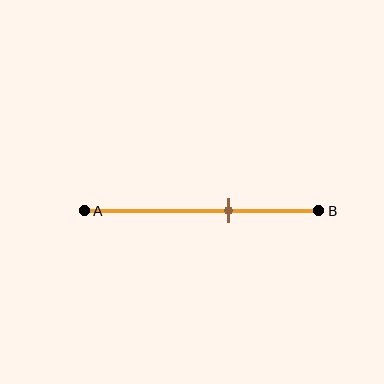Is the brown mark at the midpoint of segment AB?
No, the mark is at about 60% from A, not at the 50% midpoint.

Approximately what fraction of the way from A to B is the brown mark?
The brown mark is approximately 60% of the way from A to B.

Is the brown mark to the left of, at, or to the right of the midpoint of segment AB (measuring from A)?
The brown mark is to the right of the midpoint of segment AB.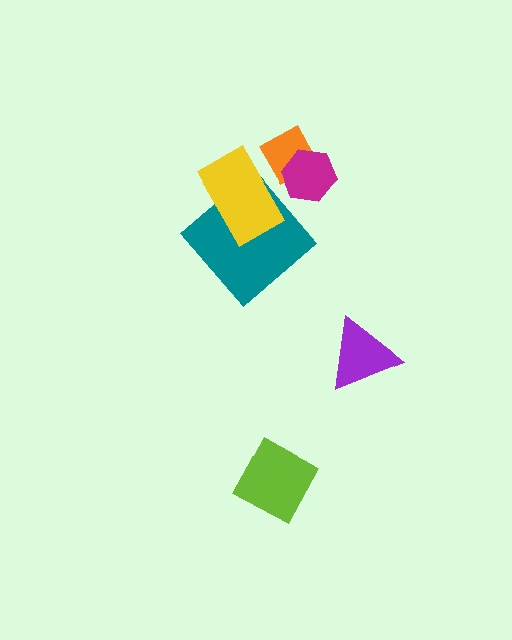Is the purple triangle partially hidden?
No, no other shape covers it.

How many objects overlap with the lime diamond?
0 objects overlap with the lime diamond.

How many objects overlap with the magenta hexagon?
1 object overlaps with the magenta hexagon.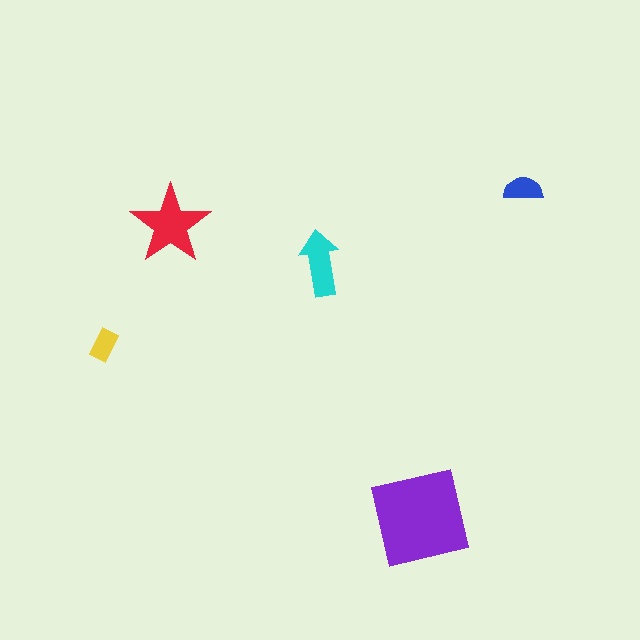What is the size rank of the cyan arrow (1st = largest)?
3rd.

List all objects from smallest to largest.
The yellow rectangle, the blue semicircle, the cyan arrow, the red star, the purple square.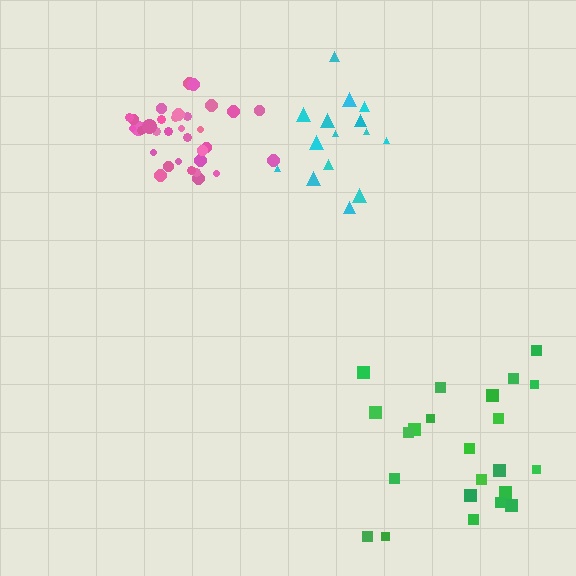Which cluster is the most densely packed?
Pink.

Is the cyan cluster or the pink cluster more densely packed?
Pink.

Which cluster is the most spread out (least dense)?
Green.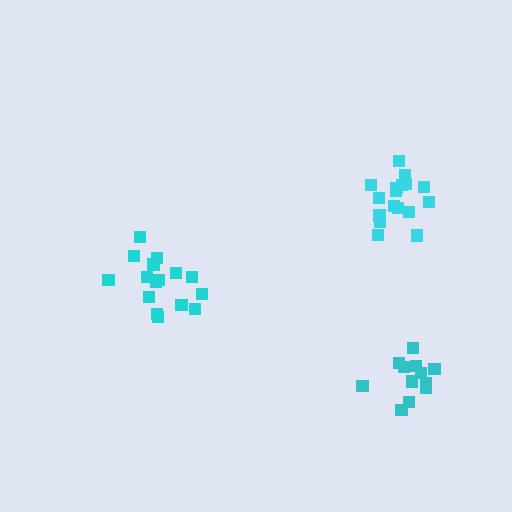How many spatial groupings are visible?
There are 3 spatial groupings.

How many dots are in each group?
Group 1: 17 dots, Group 2: 16 dots, Group 3: 12 dots (45 total).